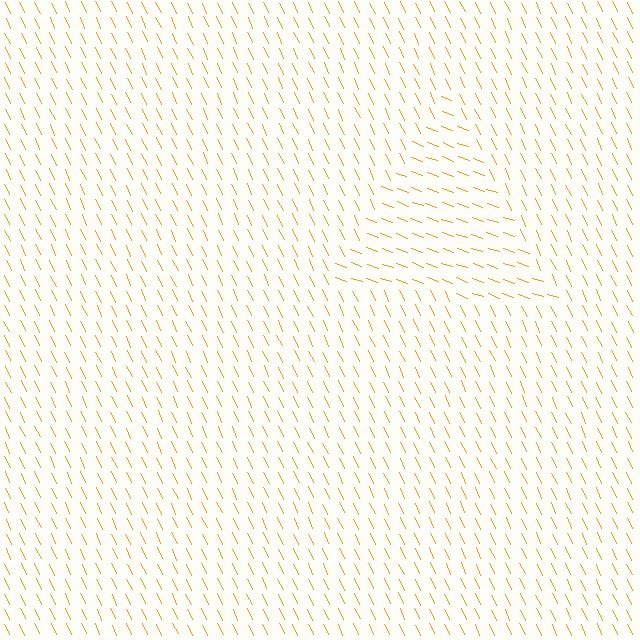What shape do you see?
I see a triangle.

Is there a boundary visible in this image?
Yes, there is a texture boundary formed by a change in line orientation.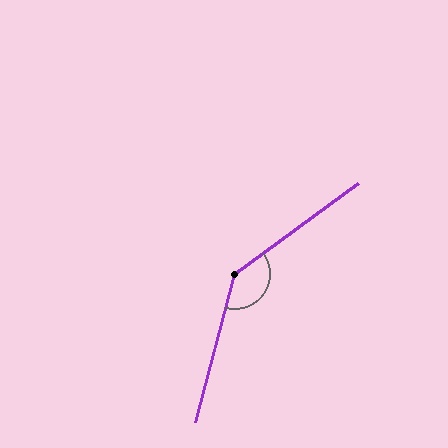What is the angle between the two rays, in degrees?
Approximately 141 degrees.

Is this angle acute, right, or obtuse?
It is obtuse.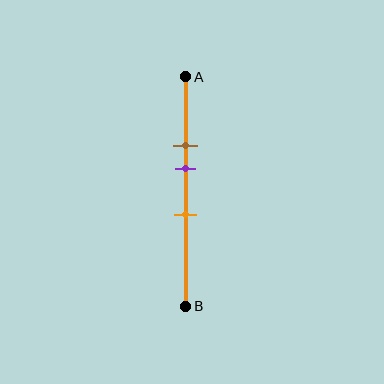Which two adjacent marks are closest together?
The brown and purple marks are the closest adjacent pair.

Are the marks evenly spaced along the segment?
Yes, the marks are approximately evenly spaced.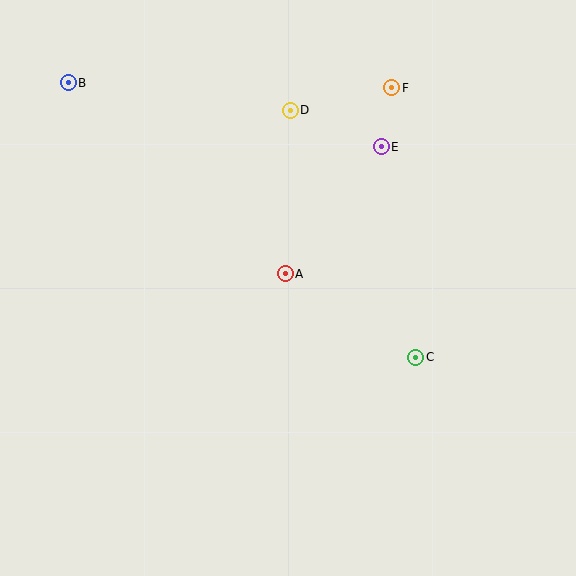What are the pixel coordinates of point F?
Point F is at (392, 88).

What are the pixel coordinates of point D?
Point D is at (290, 110).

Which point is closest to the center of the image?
Point A at (285, 274) is closest to the center.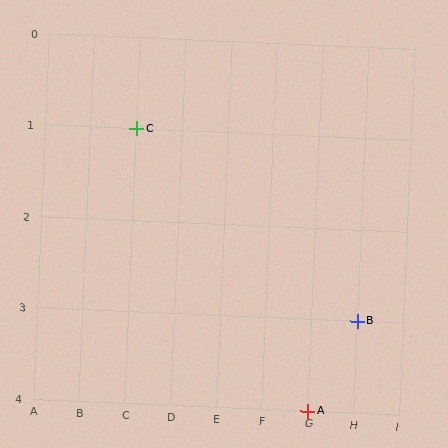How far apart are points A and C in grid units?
Points A and C are 4 columns and 3 rows apart (about 5.0 grid units diagonally).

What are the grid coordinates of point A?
Point A is at grid coordinates (G, 4).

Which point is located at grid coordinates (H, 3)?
Point B is at (H, 3).